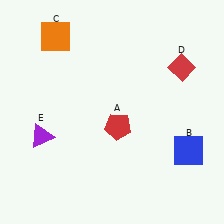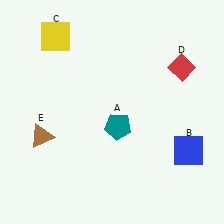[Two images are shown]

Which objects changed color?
A changed from red to teal. C changed from orange to yellow. E changed from purple to brown.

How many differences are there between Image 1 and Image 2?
There are 3 differences between the two images.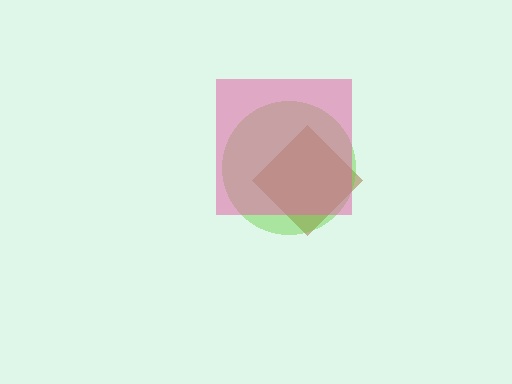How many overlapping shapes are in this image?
There are 3 overlapping shapes in the image.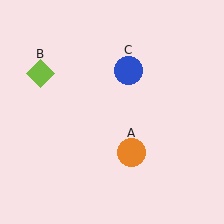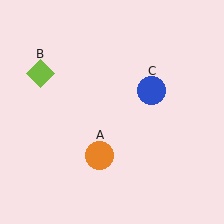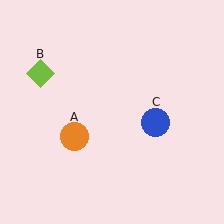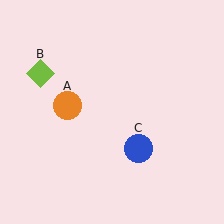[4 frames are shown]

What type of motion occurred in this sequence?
The orange circle (object A), blue circle (object C) rotated clockwise around the center of the scene.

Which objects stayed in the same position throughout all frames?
Lime diamond (object B) remained stationary.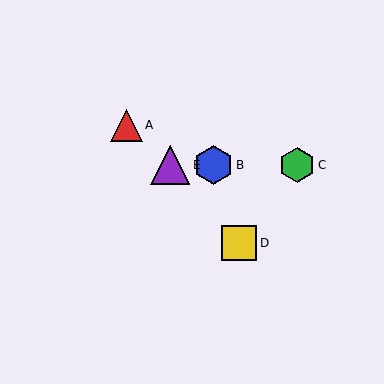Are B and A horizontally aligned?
No, B is at y≈165 and A is at y≈125.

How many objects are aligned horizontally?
3 objects (B, C, E) are aligned horizontally.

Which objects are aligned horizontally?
Objects B, C, E are aligned horizontally.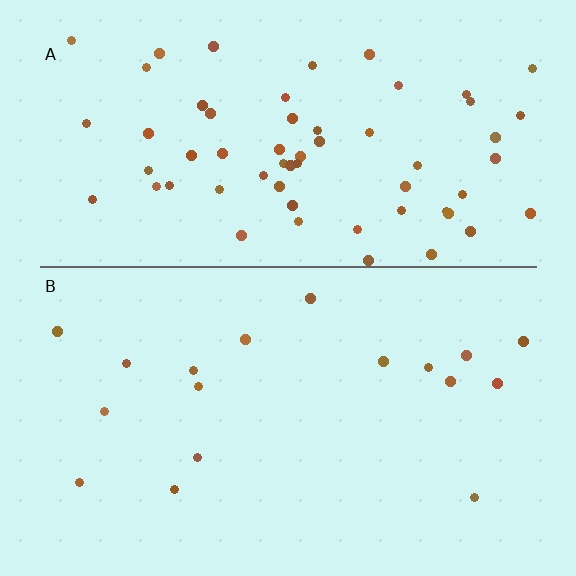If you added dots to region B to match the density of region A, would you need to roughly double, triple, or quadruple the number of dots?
Approximately quadruple.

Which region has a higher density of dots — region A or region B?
A (the top).